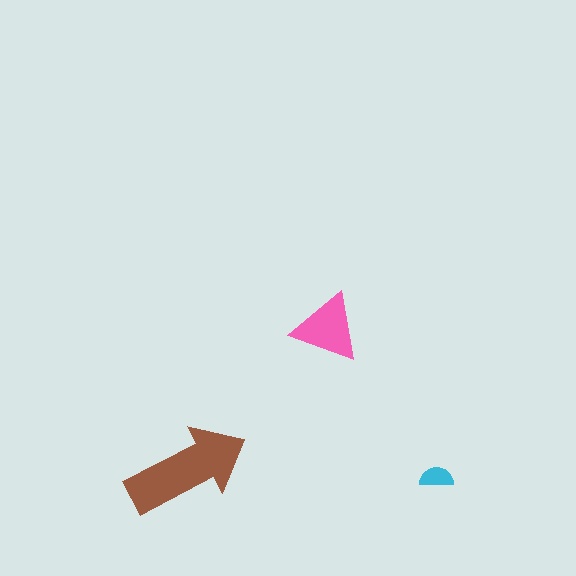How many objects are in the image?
There are 3 objects in the image.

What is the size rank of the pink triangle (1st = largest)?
2nd.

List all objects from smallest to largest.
The cyan semicircle, the pink triangle, the brown arrow.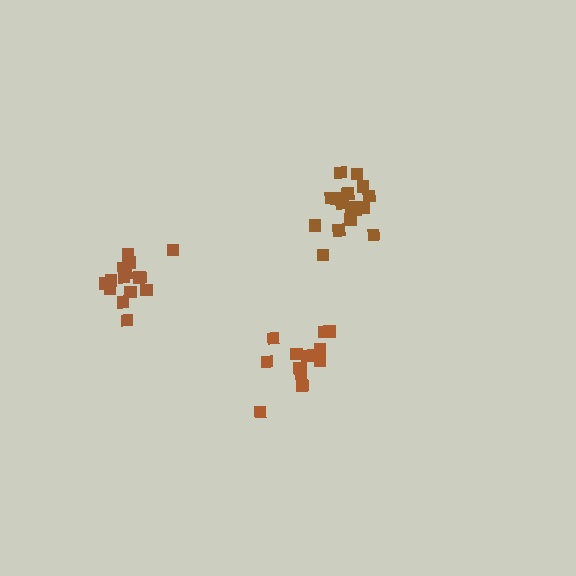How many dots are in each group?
Group 1: 13 dots, Group 2: 18 dots, Group 3: 15 dots (46 total).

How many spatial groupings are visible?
There are 3 spatial groupings.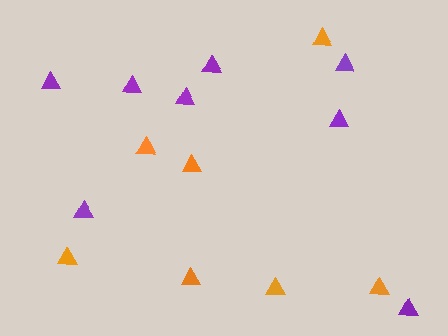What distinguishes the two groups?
There are 2 groups: one group of orange triangles (7) and one group of purple triangles (8).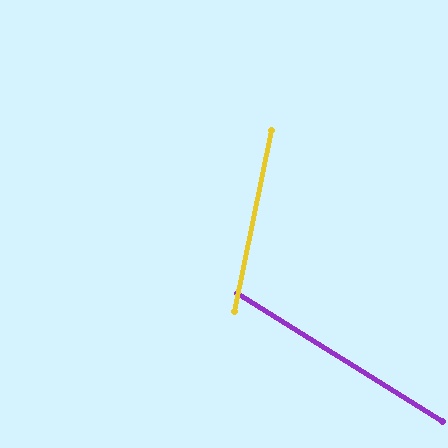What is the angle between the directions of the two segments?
Approximately 70 degrees.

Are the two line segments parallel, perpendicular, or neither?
Neither parallel nor perpendicular — they differ by about 70°.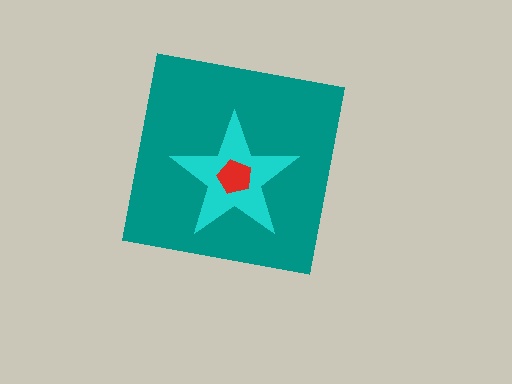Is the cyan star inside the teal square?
Yes.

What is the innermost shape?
The red pentagon.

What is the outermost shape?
The teal square.